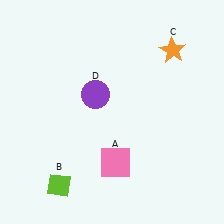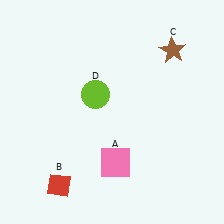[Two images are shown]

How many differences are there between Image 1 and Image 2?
There are 3 differences between the two images.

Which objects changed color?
B changed from lime to red. C changed from orange to brown. D changed from purple to lime.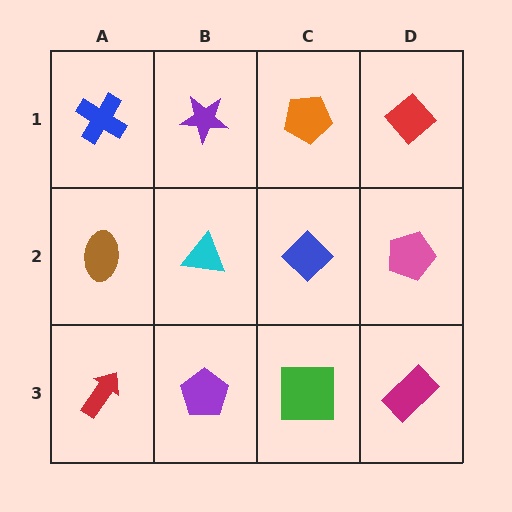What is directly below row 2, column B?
A purple pentagon.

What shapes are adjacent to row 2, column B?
A purple star (row 1, column B), a purple pentagon (row 3, column B), a brown ellipse (row 2, column A), a blue diamond (row 2, column C).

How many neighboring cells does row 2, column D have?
3.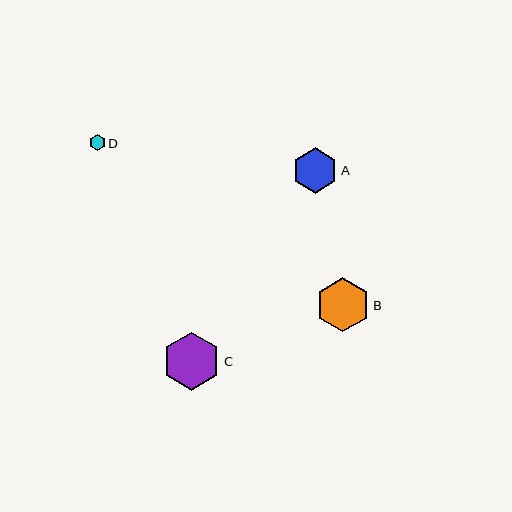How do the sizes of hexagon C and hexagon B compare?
Hexagon C and hexagon B are approximately the same size.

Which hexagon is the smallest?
Hexagon D is the smallest with a size of approximately 16 pixels.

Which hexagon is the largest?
Hexagon C is the largest with a size of approximately 58 pixels.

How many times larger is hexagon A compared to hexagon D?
Hexagon A is approximately 2.9 times the size of hexagon D.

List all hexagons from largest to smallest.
From largest to smallest: C, B, A, D.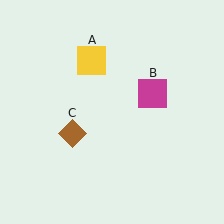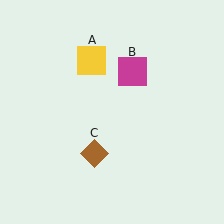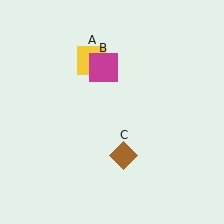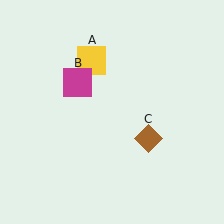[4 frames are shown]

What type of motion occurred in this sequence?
The magenta square (object B), brown diamond (object C) rotated counterclockwise around the center of the scene.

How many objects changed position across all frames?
2 objects changed position: magenta square (object B), brown diamond (object C).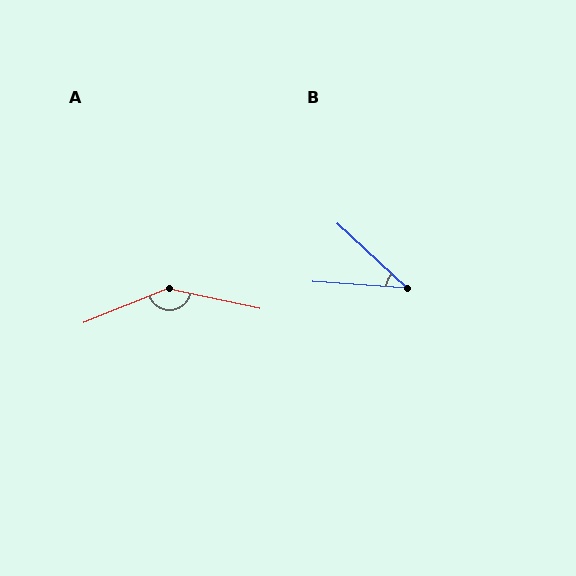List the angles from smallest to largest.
B (39°), A (146°).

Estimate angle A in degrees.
Approximately 146 degrees.